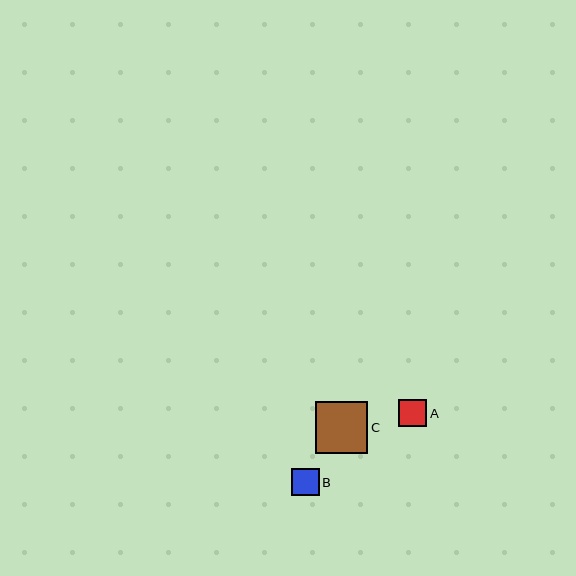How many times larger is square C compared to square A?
Square C is approximately 1.9 times the size of square A.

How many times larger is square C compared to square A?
Square C is approximately 1.9 times the size of square A.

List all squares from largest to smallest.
From largest to smallest: C, A, B.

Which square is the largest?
Square C is the largest with a size of approximately 52 pixels.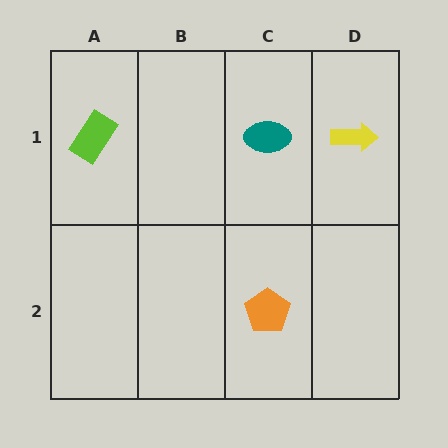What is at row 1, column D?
A yellow arrow.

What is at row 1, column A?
A lime rectangle.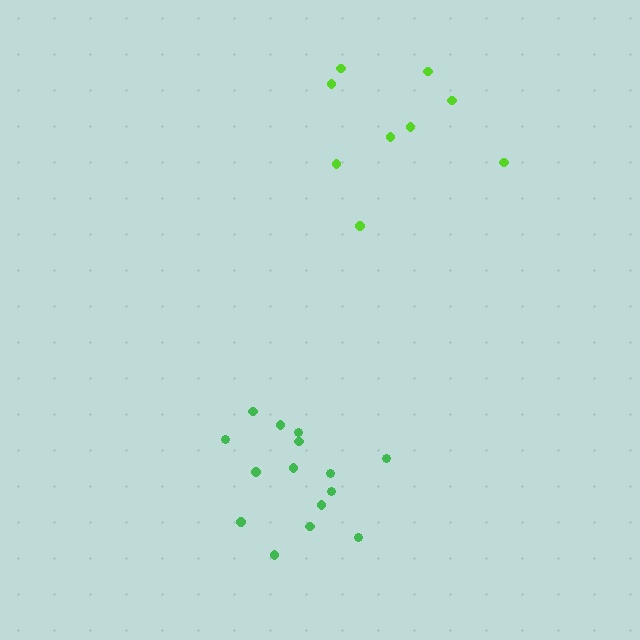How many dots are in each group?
Group 1: 15 dots, Group 2: 9 dots (24 total).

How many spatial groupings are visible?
There are 2 spatial groupings.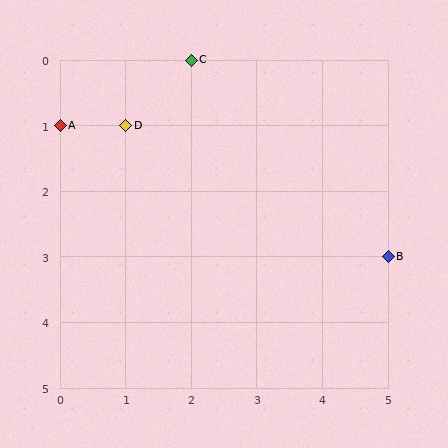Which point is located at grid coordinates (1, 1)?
Point D is at (1, 1).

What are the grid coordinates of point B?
Point B is at grid coordinates (5, 3).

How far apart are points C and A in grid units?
Points C and A are 2 columns and 1 row apart (about 2.2 grid units diagonally).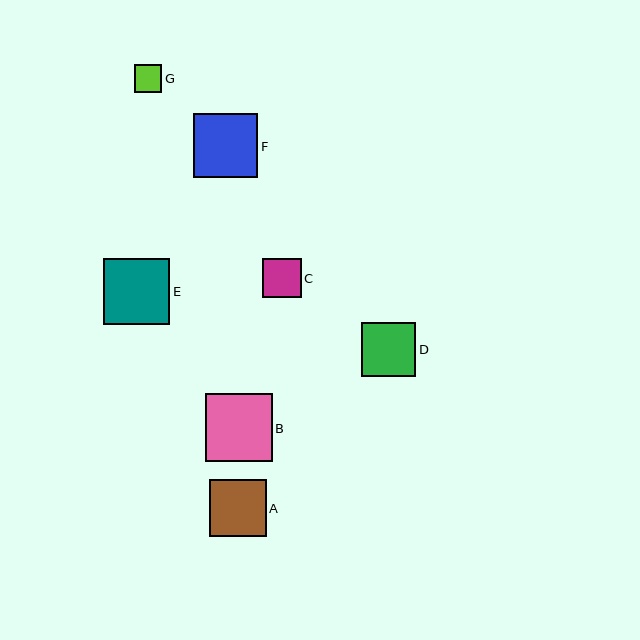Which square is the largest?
Square B is the largest with a size of approximately 67 pixels.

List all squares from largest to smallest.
From largest to smallest: B, E, F, A, D, C, G.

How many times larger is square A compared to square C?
Square A is approximately 1.5 times the size of square C.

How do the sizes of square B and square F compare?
Square B and square F are approximately the same size.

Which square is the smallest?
Square G is the smallest with a size of approximately 28 pixels.